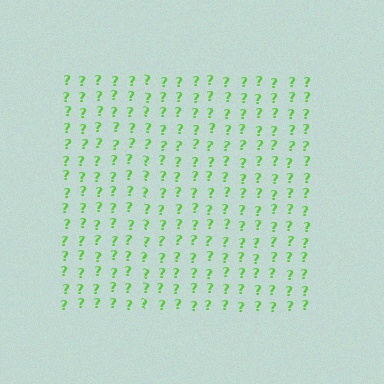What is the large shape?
The large shape is a square.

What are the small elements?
The small elements are question marks.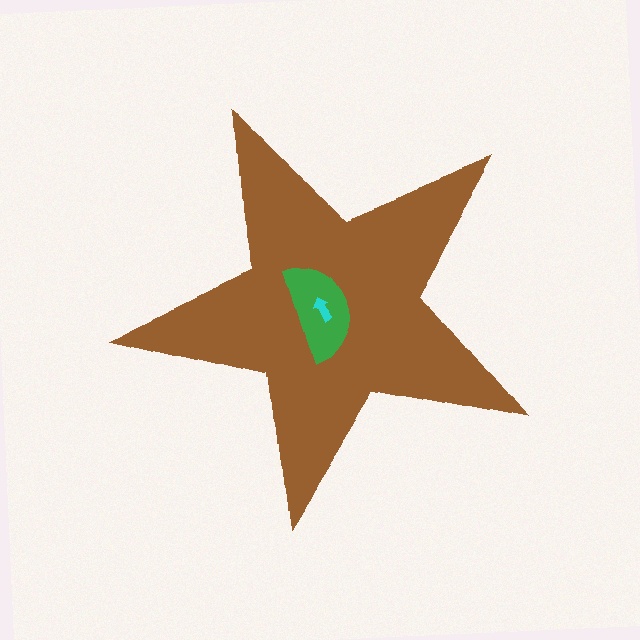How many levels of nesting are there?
3.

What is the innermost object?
The cyan arrow.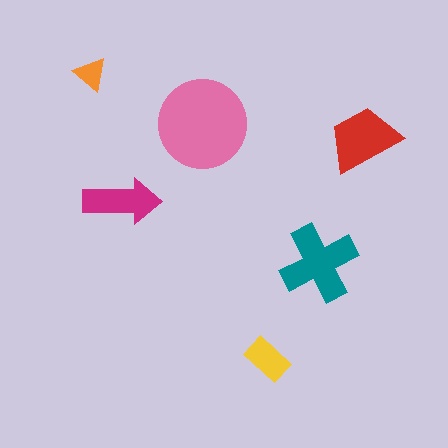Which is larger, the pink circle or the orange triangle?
The pink circle.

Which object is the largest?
The pink circle.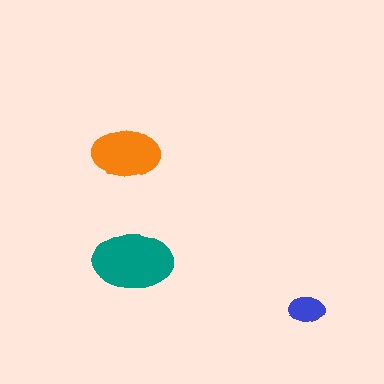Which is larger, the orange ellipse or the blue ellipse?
The orange one.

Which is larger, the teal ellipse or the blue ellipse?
The teal one.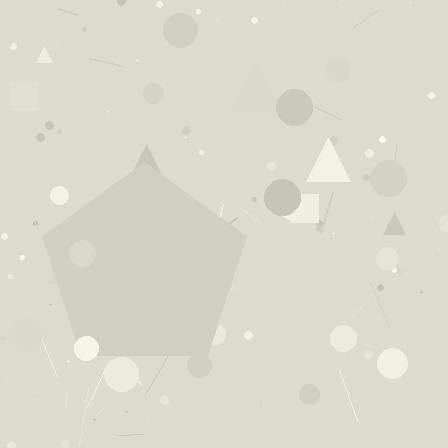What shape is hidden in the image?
A pentagon is hidden in the image.